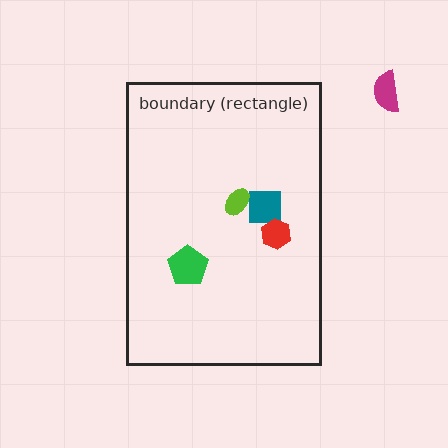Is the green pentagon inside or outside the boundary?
Inside.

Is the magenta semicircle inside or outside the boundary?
Outside.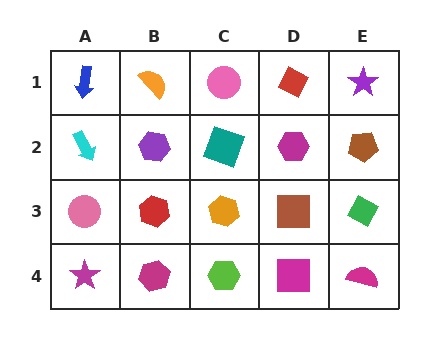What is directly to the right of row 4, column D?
A magenta semicircle.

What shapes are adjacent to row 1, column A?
A cyan arrow (row 2, column A), an orange semicircle (row 1, column B).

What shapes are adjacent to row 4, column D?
A brown square (row 3, column D), a lime hexagon (row 4, column C), a magenta semicircle (row 4, column E).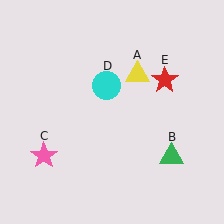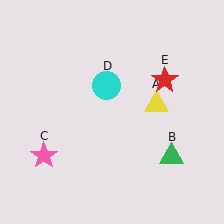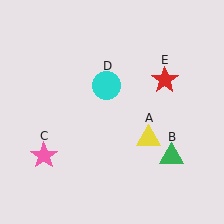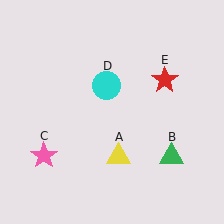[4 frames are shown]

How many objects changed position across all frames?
1 object changed position: yellow triangle (object A).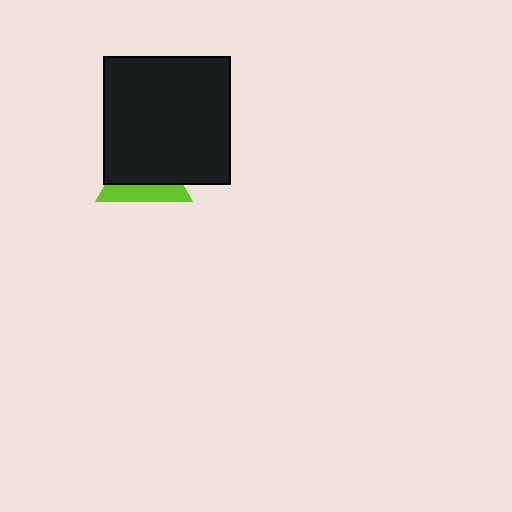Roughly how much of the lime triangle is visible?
A small part of it is visible (roughly 34%).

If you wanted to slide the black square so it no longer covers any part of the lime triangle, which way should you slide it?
Slide it up — that is the most direct way to separate the two shapes.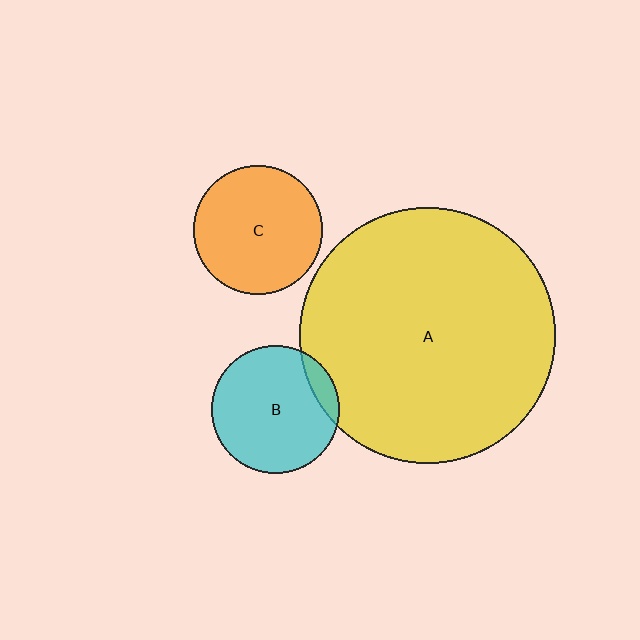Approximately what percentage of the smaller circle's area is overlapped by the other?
Approximately 10%.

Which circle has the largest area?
Circle A (yellow).